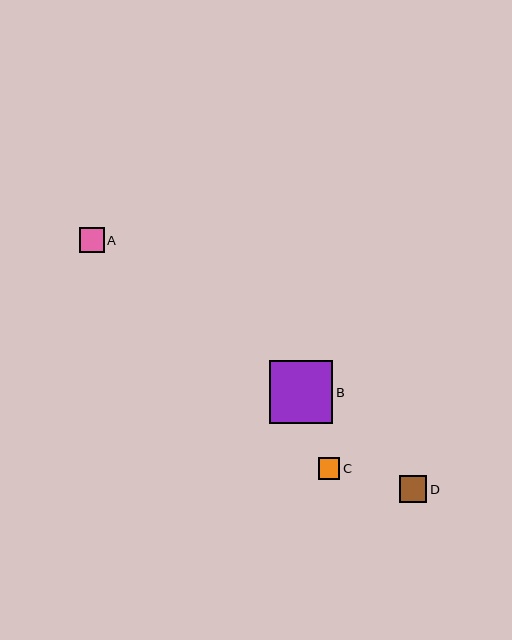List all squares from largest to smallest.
From largest to smallest: B, D, A, C.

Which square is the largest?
Square B is the largest with a size of approximately 63 pixels.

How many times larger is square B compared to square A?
Square B is approximately 2.6 times the size of square A.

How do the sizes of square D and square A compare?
Square D and square A are approximately the same size.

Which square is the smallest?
Square C is the smallest with a size of approximately 21 pixels.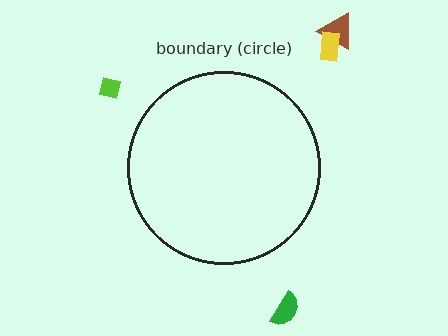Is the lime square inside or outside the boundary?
Outside.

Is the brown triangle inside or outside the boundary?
Outside.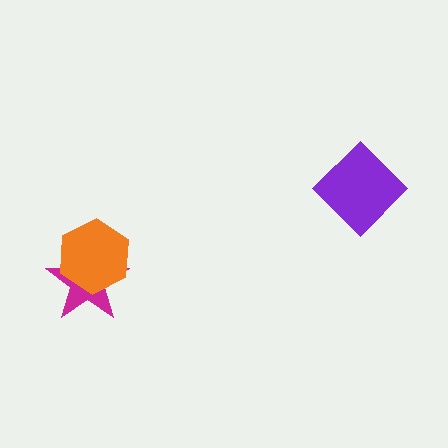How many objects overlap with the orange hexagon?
1 object overlaps with the orange hexagon.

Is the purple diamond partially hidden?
No, no other shape covers it.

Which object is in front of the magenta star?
The orange hexagon is in front of the magenta star.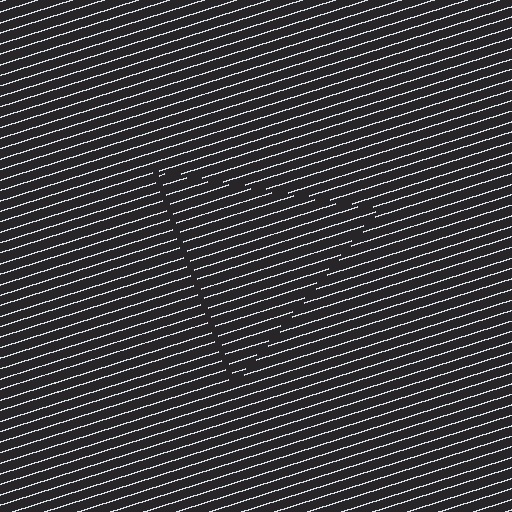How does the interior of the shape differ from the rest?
The interior of the shape contains the same grating, shifted by half a period — the contour is defined by the phase discontinuity where line-ends from the inner and outer gratings abut.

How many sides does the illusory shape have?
3 sides — the line-ends trace a triangle.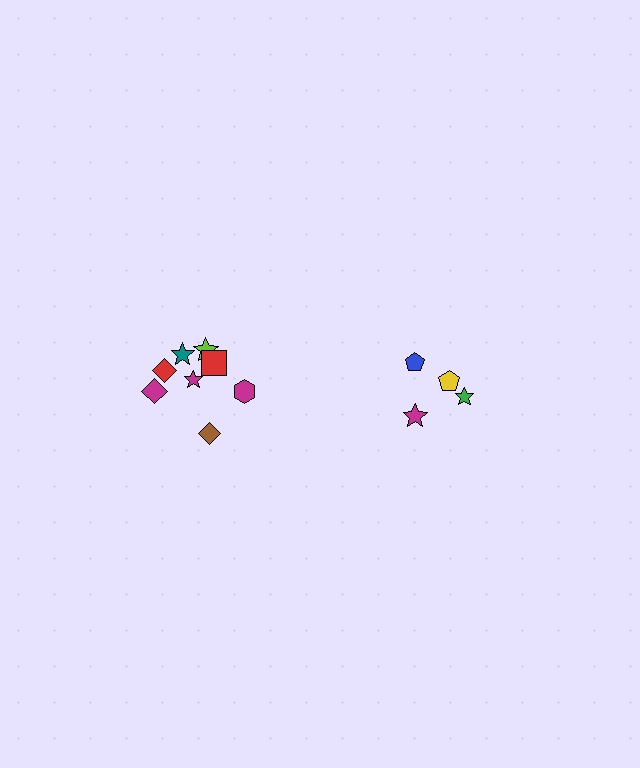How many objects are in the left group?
There are 8 objects.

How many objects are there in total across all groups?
There are 12 objects.